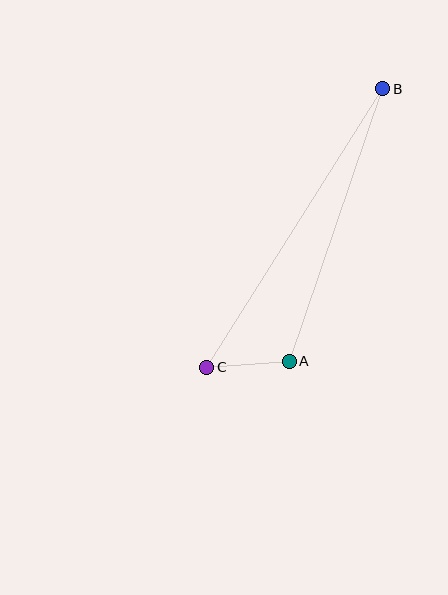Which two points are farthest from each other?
Points B and C are farthest from each other.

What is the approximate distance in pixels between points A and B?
The distance between A and B is approximately 288 pixels.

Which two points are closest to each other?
Points A and C are closest to each other.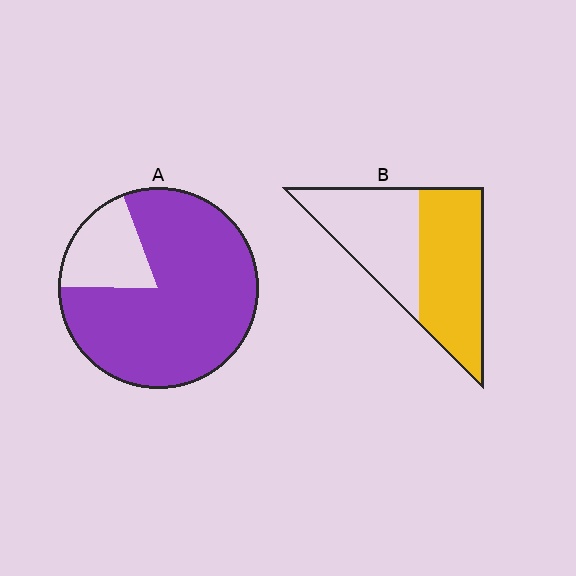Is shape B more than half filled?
Roughly half.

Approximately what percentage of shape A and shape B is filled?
A is approximately 80% and B is approximately 55%.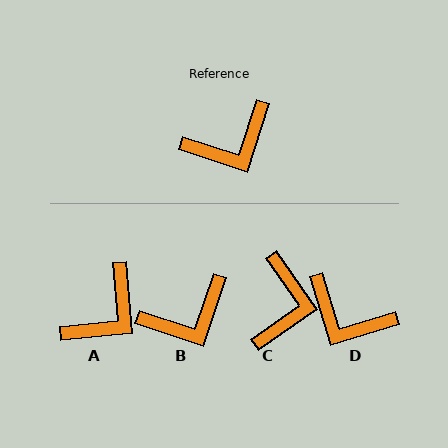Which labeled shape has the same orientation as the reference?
B.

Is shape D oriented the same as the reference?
No, it is off by about 55 degrees.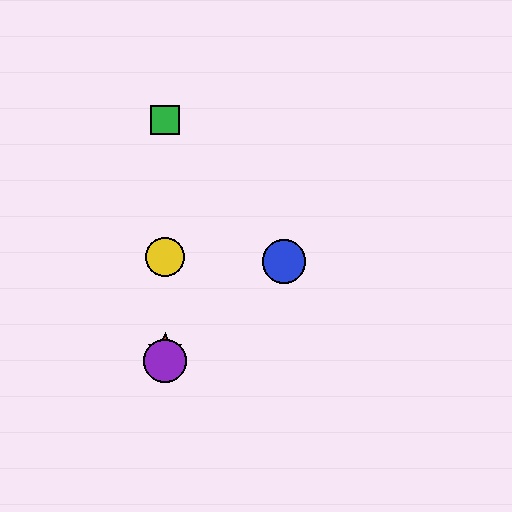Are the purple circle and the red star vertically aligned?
Yes, both are at x≈165.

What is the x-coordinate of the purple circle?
The purple circle is at x≈165.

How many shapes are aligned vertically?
4 shapes (the red star, the green square, the yellow circle, the purple circle) are aligned vertically.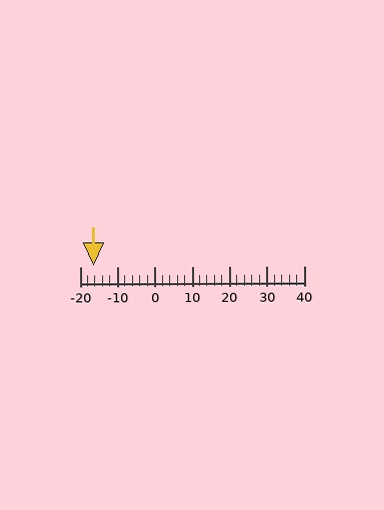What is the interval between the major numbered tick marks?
The major tick marks are spaced 10 units apart.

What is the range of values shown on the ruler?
The ruler shows values from -20 to 40.